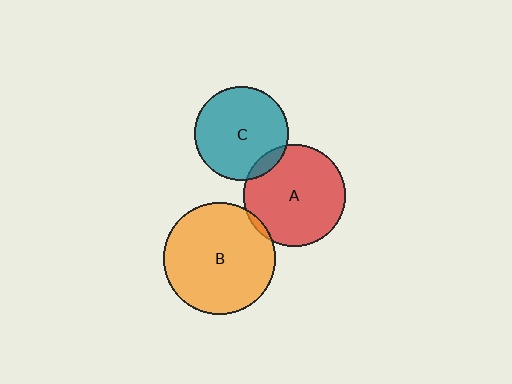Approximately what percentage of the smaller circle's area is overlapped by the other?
Approximately 5%.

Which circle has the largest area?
Circle B (orange).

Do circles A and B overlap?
Yes.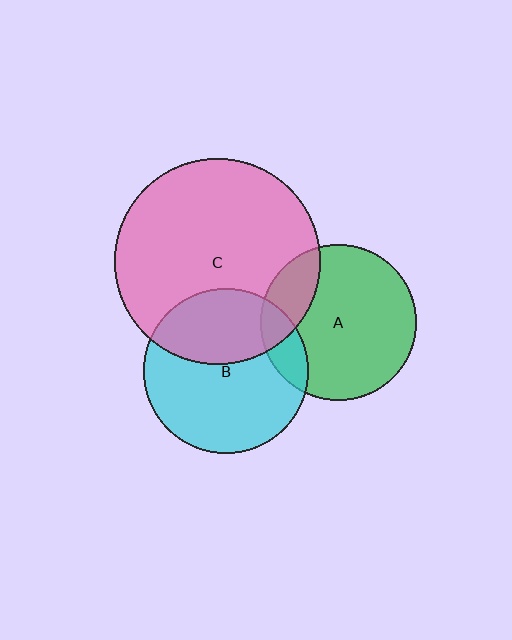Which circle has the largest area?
Circle C (pink).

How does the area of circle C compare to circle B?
Approximately 1.6 times.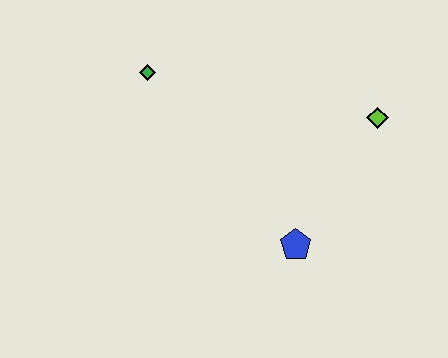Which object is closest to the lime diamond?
The blue pentagon is closest to the lime diamond.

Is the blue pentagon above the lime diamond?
No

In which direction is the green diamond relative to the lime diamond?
The green diamond is to the left of the lime diamond.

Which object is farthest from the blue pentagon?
The green diamond is farthest from the blue pentagon.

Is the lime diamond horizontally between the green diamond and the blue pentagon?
No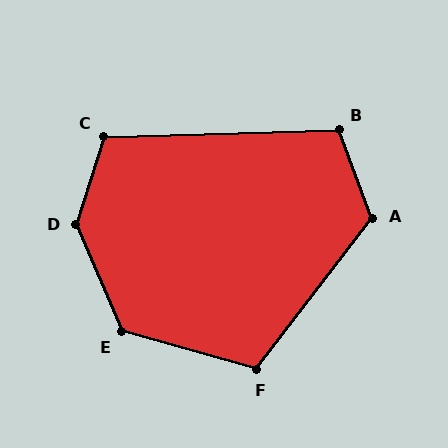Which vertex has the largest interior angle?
D, at approximately 139 degrees.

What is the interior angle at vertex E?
Approximately 129 degrees (obtuse).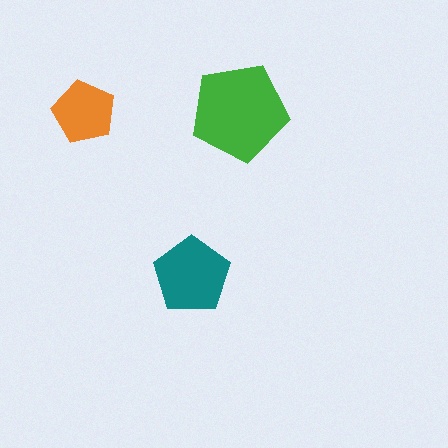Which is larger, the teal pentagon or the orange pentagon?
The teal one.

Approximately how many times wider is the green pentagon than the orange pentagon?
About 1.5 times wider.